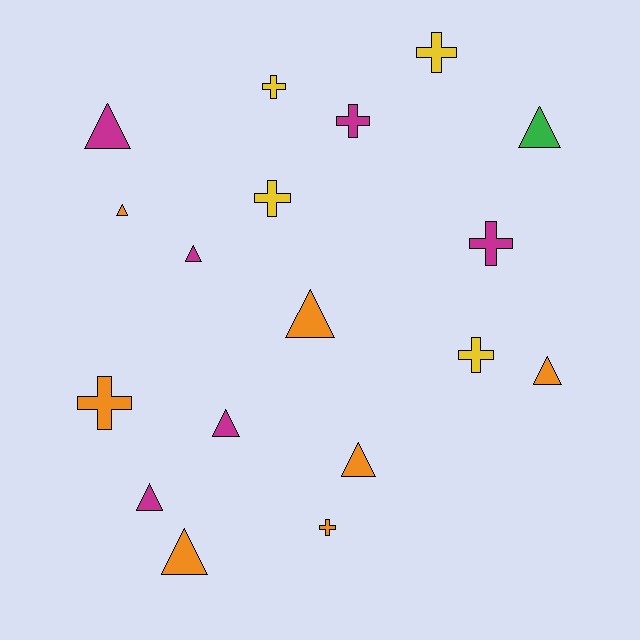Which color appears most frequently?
Orange, with 7 objects.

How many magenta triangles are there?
There are 4 magenta triangles.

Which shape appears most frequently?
Triangle, with 10 objects.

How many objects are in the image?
There are 18 objects.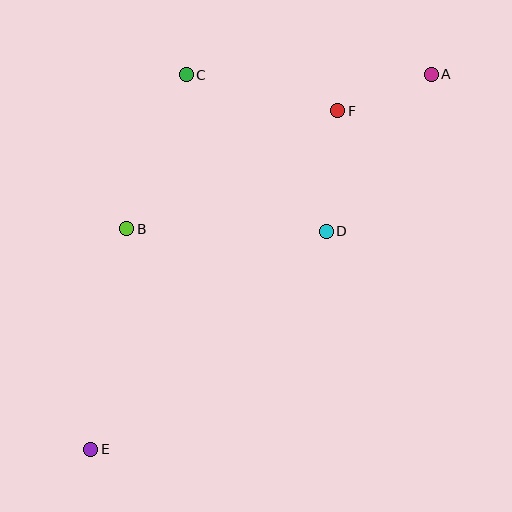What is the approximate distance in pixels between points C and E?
The distance between C and E is approximately 386 pixels.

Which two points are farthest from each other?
Points A and E are farthest from each other.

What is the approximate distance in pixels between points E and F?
The distance between E and F is approximately 419 pixels.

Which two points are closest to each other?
Points A and F are closest to each other.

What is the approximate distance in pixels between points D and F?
The distance between D and F is approximately 121 pixels.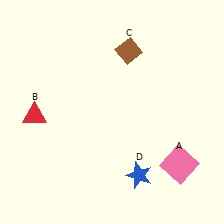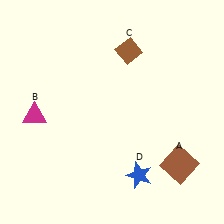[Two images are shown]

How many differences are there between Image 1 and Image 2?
There are 2 differences between the two images.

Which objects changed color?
A changed from pink to brown. B changed from red to magenta.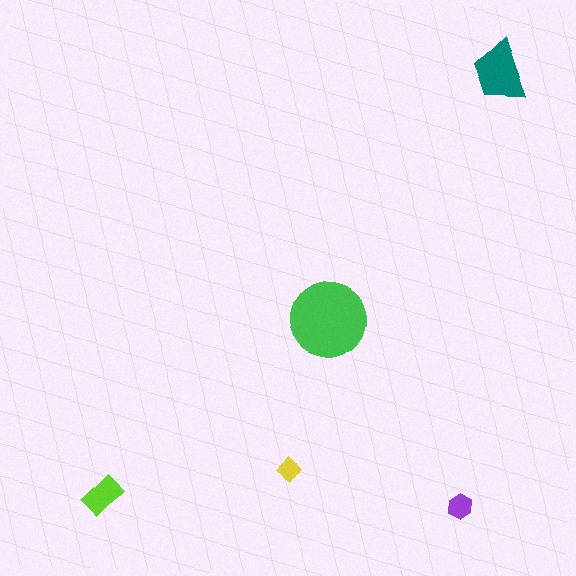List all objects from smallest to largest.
The yellow diamond, the purple hexagon, the lime rectangle, the teal trapezoid, the green circle.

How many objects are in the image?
There are 5 objects in the image.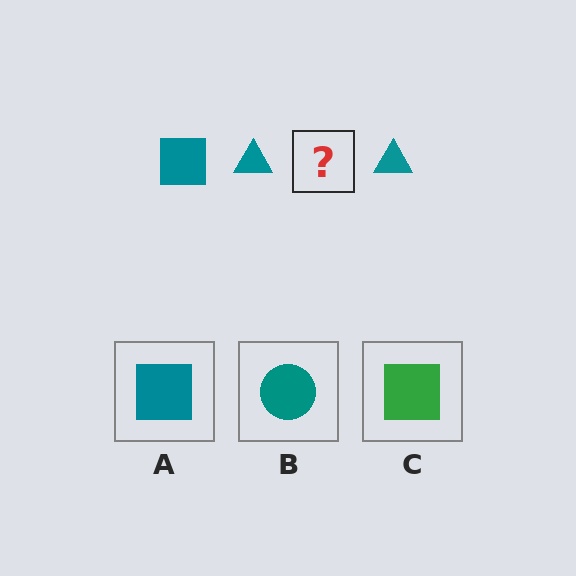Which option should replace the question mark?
Option A.